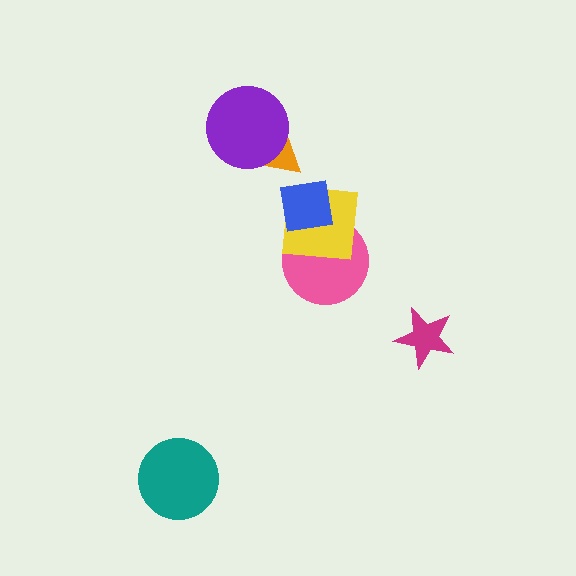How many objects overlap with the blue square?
2 objects overlap with the blue square.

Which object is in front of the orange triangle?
The purple circle is in front of the orange triangle.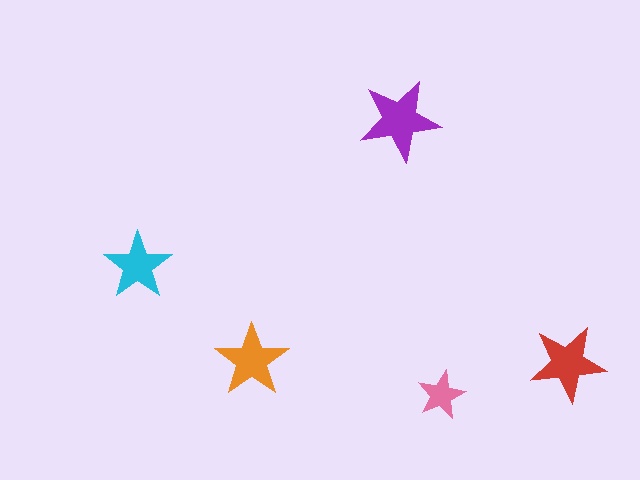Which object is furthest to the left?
The cyan star is leftmost.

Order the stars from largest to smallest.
the purple one, the red one, the orange one, the cyan one, the pink one.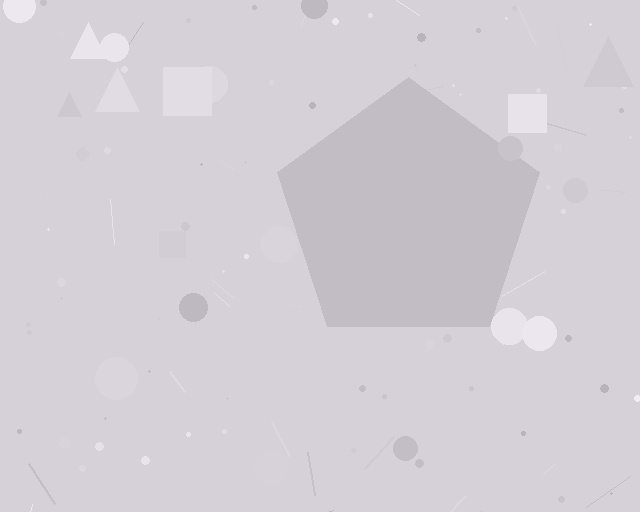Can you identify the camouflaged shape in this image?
The camouflaged shape is a pentagon.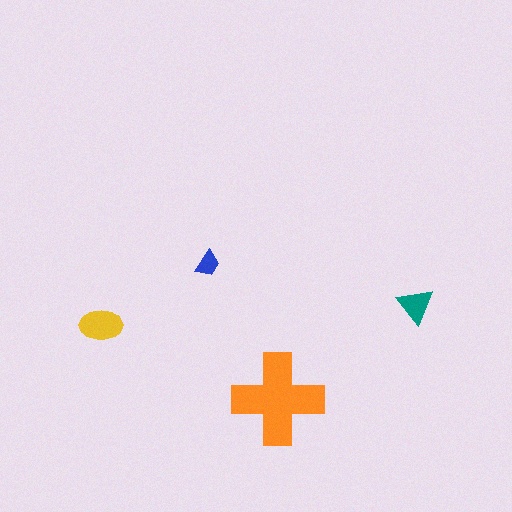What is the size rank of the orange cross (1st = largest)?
1st.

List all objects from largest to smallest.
The orange cross, the yellow ellipse, the teal triangle, the blue trapezoid.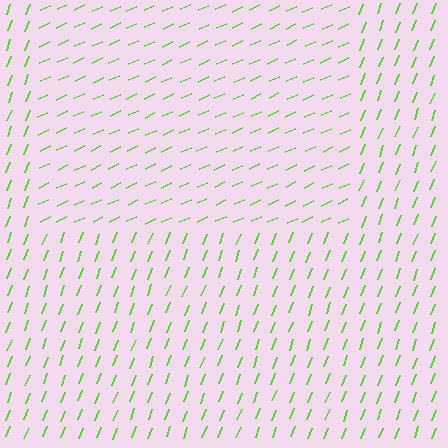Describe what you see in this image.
The image is filled with small lime line segments. A rectangle region in the image has lines oriented differently from the surrounding lines, creating a visible texture boundary.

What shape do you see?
I see a rectangle.